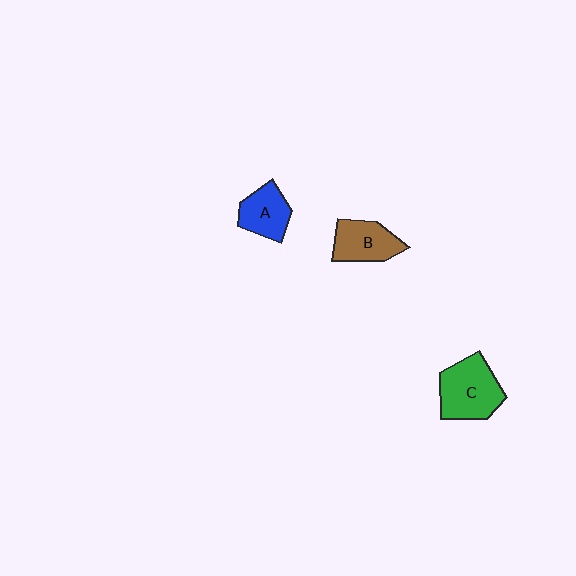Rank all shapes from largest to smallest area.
From largest to smallest: C (green), B (brown), A (blue).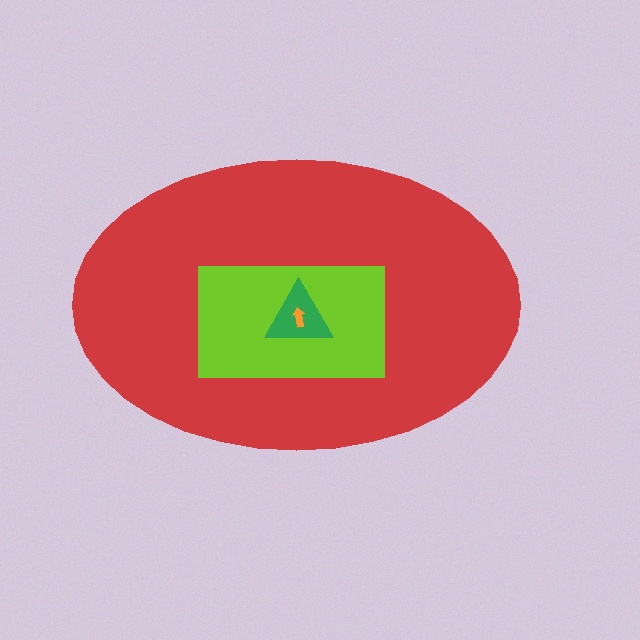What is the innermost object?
The orange arrow.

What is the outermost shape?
The red ellipse.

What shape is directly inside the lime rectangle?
The green triangle.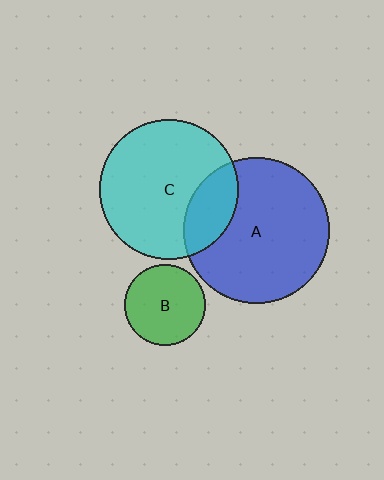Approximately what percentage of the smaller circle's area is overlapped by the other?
Approximately 20%.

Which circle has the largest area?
Circle A (blue).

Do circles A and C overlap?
Yes.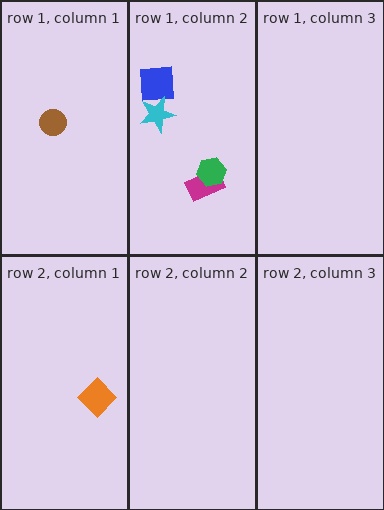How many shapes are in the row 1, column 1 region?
1.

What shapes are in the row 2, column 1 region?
The orange diamond.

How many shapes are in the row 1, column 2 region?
4.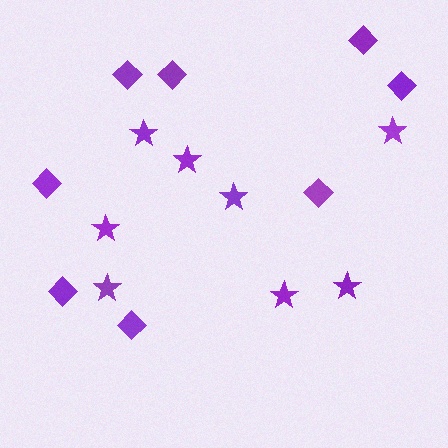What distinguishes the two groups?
There are 2 groups: one group of diamonds (8) and one group of stars (8).